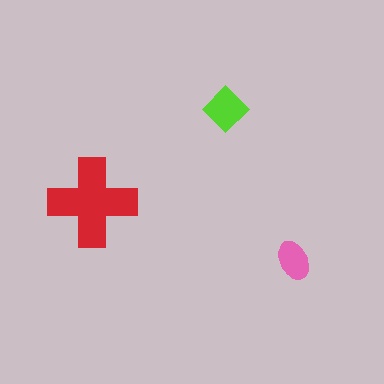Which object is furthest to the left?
The red cross is leftmost.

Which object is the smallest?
The pink ellipse.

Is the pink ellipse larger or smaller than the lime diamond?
Smaller.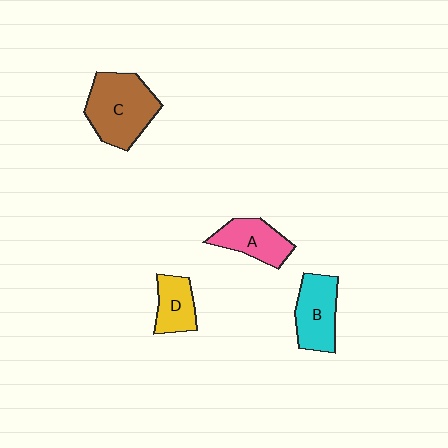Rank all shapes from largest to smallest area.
From largest to smallest: C (brown), B (cyan), A (pink), D (yellow).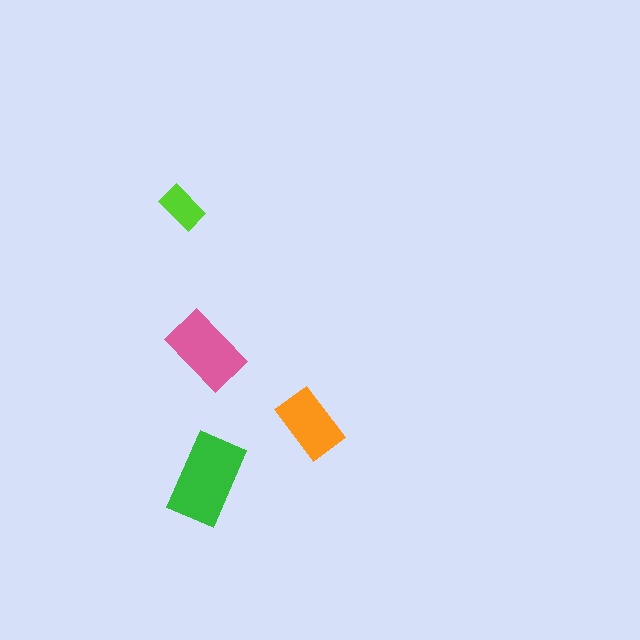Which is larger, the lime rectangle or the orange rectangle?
The orange one.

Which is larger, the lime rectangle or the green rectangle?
The green one.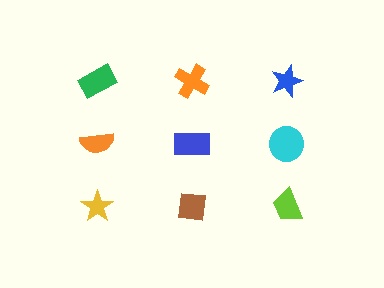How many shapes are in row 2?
3 shapes.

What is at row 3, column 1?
A yellow star.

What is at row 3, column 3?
A lime trapezoid.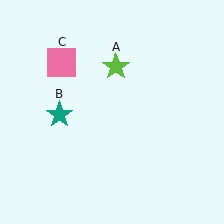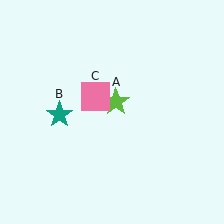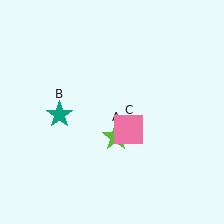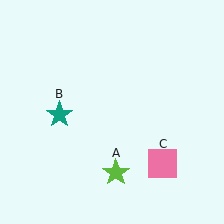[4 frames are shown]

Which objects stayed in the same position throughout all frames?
Teal star (object B) remained stationary.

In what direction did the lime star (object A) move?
The lime star (object A) moved down.